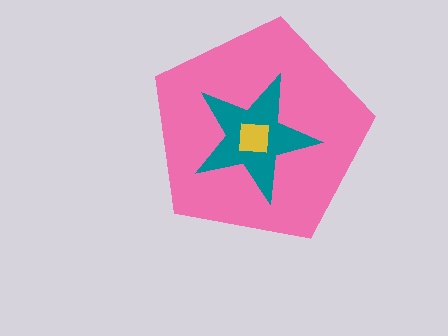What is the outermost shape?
The pink pentagon.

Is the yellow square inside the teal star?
Yes.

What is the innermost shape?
The yellow square.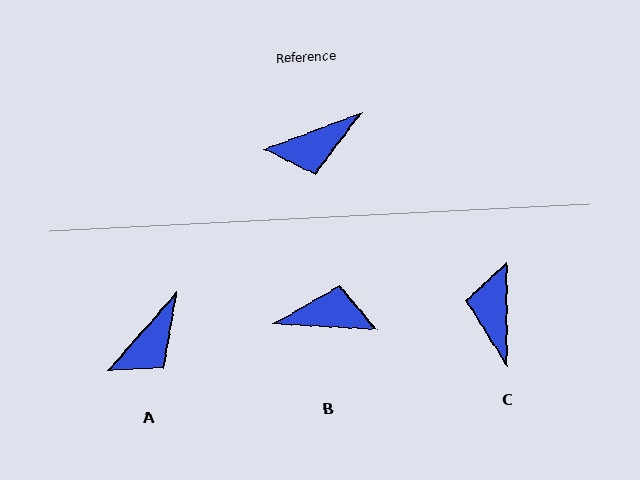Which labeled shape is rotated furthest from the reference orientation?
B, about 156 degrees away.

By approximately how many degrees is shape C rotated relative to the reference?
Approximately 110 degrees clockwise.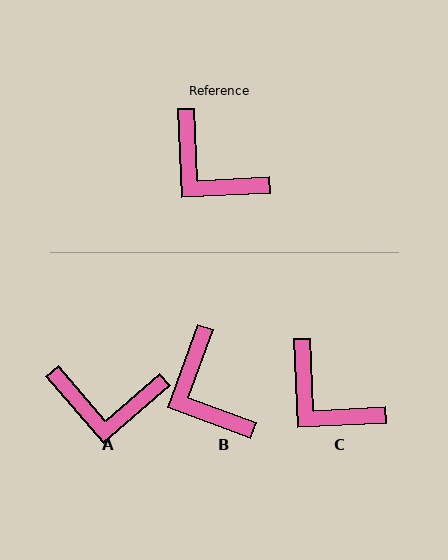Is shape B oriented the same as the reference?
No, it is off by about 23 degrees.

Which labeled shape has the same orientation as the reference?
C.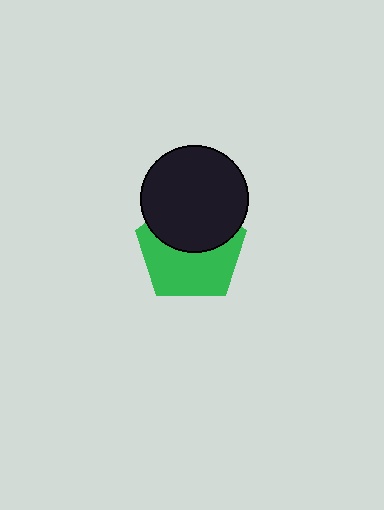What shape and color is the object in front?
The object in front is a black circle.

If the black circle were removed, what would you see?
You would see the complete green pentagon.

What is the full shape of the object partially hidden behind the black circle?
The partially hidden object is a green pentagon.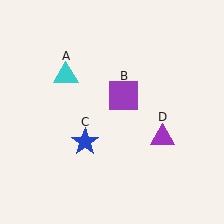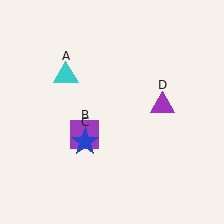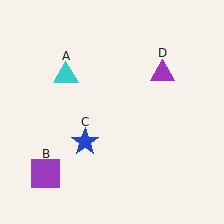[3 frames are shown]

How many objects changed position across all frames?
2 objects changed position: purple square (object B), purple triangle (object D).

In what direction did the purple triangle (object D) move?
The purple triangle (object D) moved up.